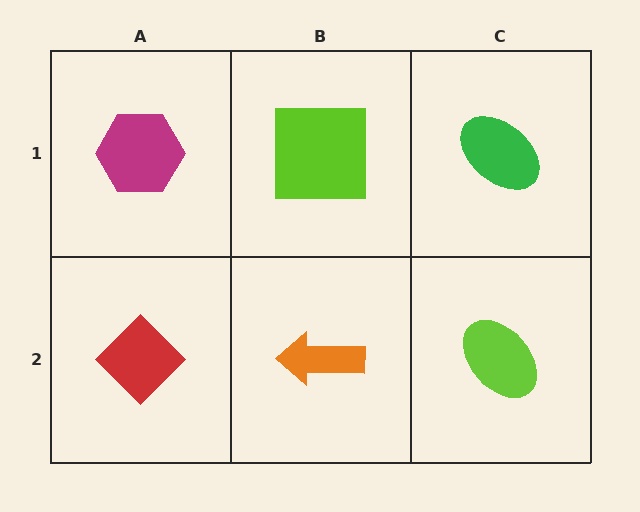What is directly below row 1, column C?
A lime ellipse.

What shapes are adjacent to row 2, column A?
A magenta hexagon (row 1, column A), an orange arrow (row 2, column B).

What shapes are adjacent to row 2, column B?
A lime square (row 1, column B), a red diamond (row 2, column A), a lime ellipse (row 2, column C).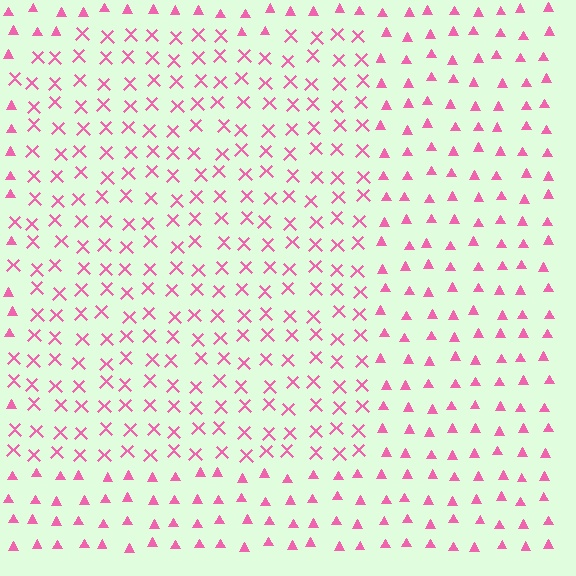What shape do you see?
I see a rectangle.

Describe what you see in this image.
The image is filled with small pink elements arranged in a uniform grid. A rectangle-shaped region contains X marks, while the surrounding area contains triangles. The boundary is defined purely by the change in element shape.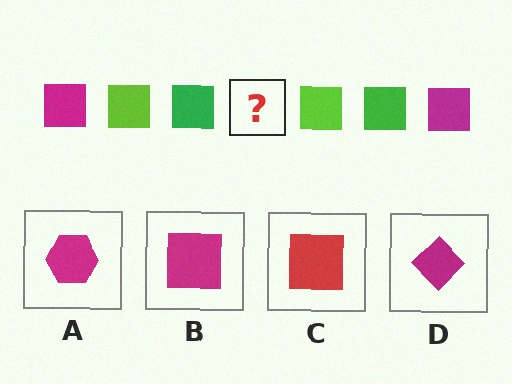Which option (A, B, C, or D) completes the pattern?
B.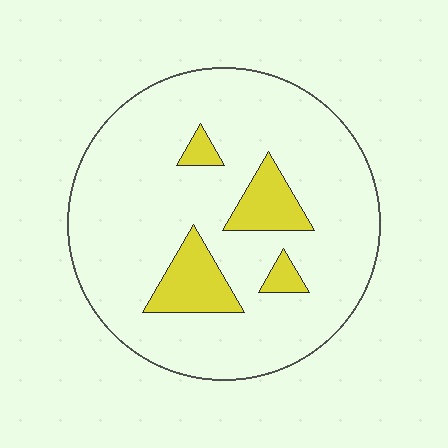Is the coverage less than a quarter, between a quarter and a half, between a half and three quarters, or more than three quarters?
Less than a quarter.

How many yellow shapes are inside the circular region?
4.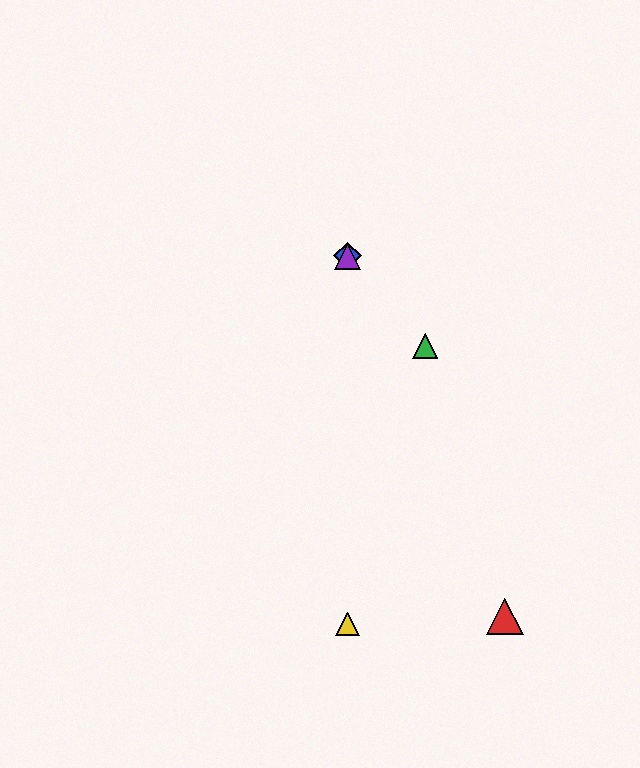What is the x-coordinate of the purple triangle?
The purple triangle is at x≈348.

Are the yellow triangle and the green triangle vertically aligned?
No, the yellow triangle is at x≈348 and the green triangle is at x≈425.